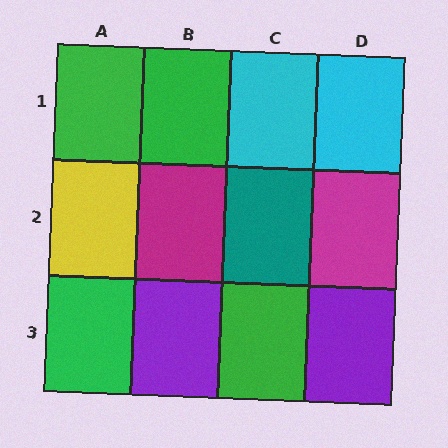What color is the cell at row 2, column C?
Teal.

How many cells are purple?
2 cells are purple.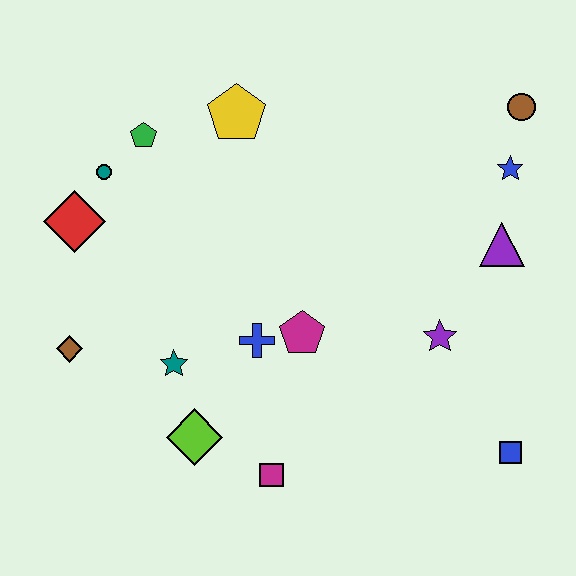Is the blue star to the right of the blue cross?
Yes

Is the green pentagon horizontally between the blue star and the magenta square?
No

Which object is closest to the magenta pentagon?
The blue cross is closest to the magenta pentagon.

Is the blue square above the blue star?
No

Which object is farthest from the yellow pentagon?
The blue square is farthest from the yellow pentagon.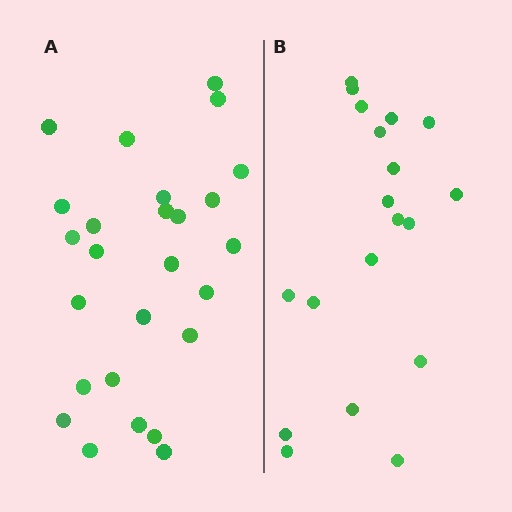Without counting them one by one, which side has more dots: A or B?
Region A (the left region) has more dots.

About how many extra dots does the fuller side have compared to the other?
Region A has roughly 8 or so more dots than region B.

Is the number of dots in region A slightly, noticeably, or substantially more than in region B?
Region A has noticeably more, but not dramatically so. The ratio is roughly 1.4 to 1.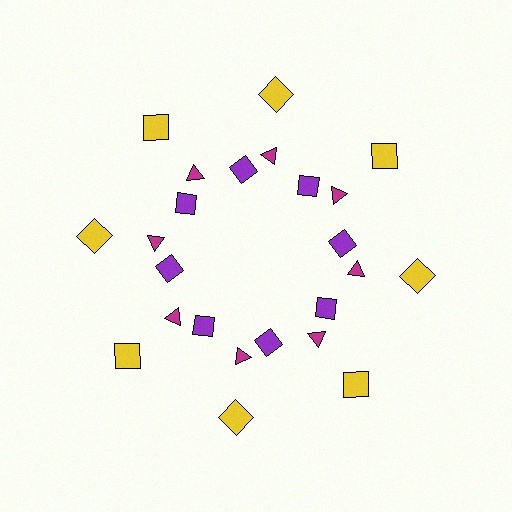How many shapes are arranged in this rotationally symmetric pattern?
There are 24 shapes, arranged in 8 groups of 3.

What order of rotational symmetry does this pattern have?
This pattern has 8-fold rotational symmetry.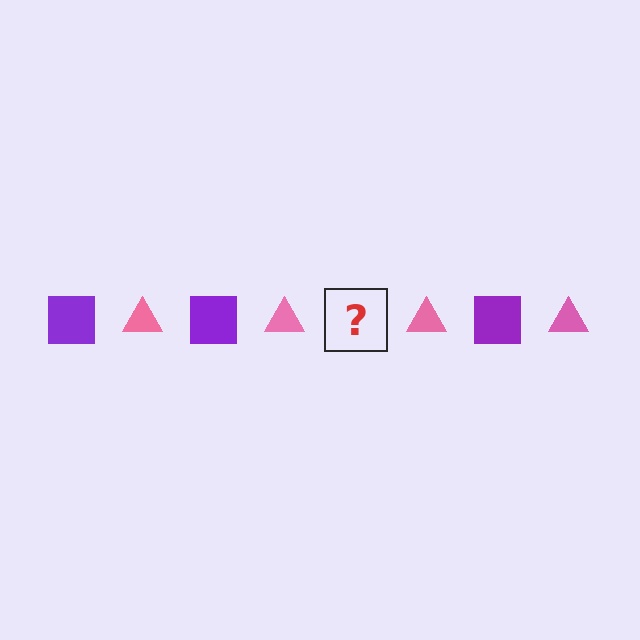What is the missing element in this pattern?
The missing element is a purple square.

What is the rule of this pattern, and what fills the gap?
The rule is that the pattern alternates between purple square and pink triangle. The gap should be filled with a purple square.